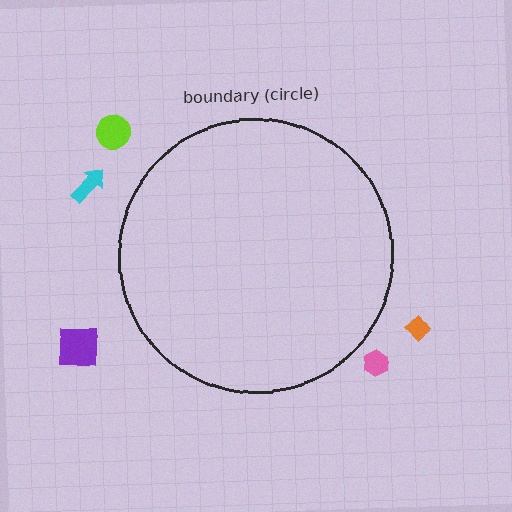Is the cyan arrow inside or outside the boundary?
Outside.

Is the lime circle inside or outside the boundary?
Outside.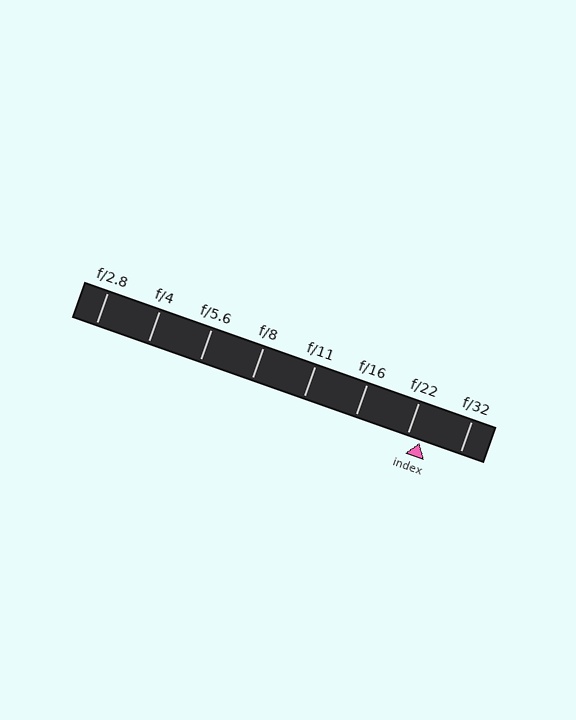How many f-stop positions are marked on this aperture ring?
There are 8 f-stop positions marked.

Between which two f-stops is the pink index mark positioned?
The index mark is between f/22 and f/32.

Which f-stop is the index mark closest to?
The index mark is closest to f/22.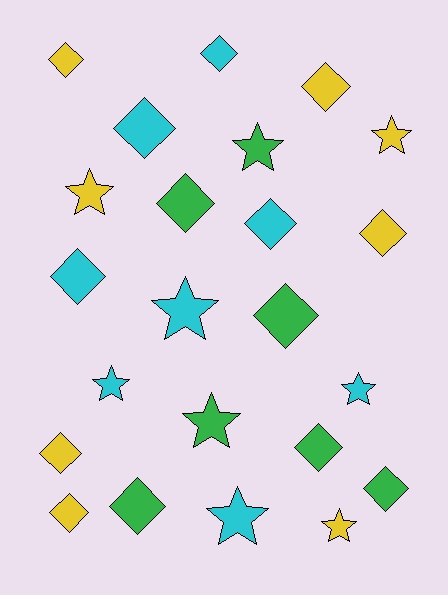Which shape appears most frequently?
Diamond, with 14 objects.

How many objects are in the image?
There are 23 objects.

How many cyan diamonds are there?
There are 4 cyan diamonds.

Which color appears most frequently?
Yellow, with 8 objects.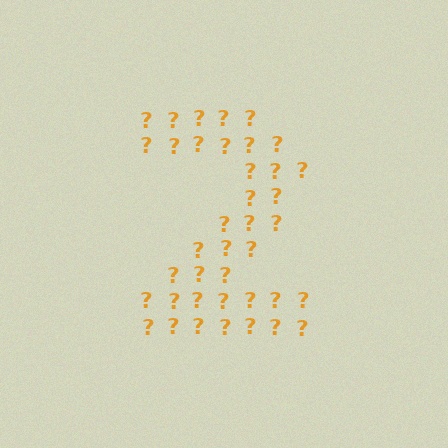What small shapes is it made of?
It is made of small question marks.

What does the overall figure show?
The overall figure shows the digit 2.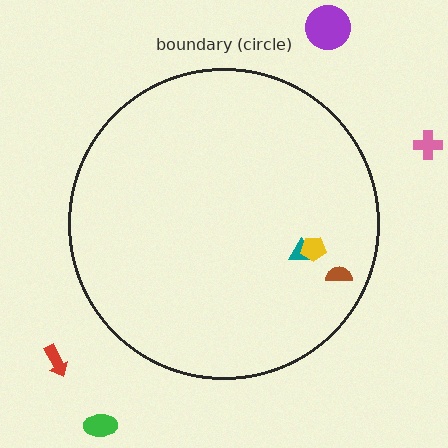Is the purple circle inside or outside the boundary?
Outside.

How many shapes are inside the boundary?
3 inside, 4 outside.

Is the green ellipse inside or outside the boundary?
Outside.